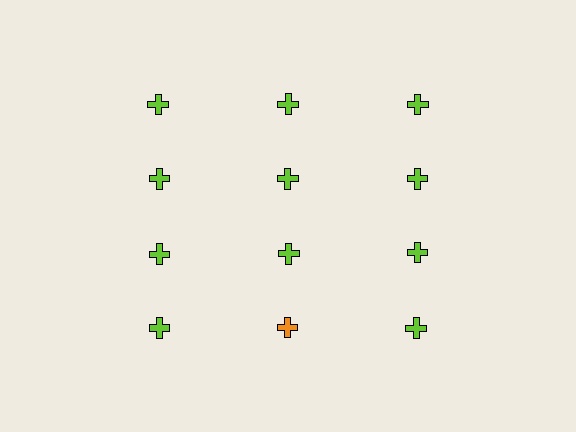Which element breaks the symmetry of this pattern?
The orange cross in the fourth row, second from left column breaks the symmetry. All other shapes are lime crosses.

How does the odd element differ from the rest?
It has a different color: orange instead of lime.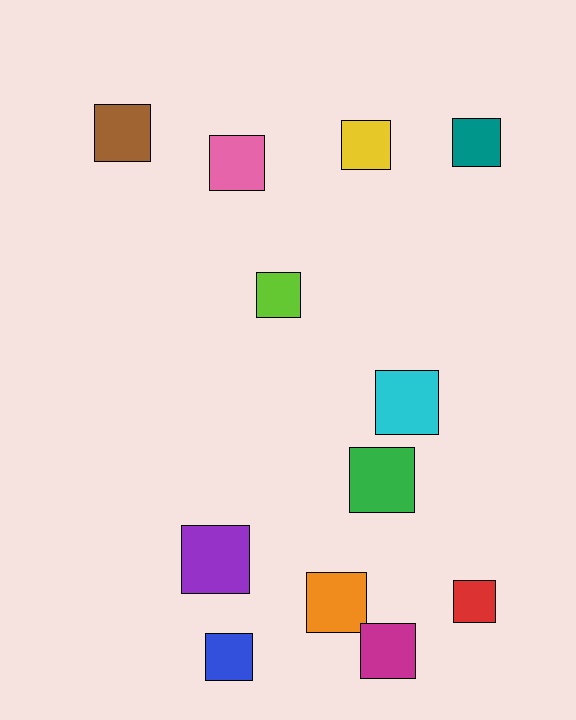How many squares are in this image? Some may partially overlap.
There are 12 squares.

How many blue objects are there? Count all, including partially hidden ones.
There is 1 blue object.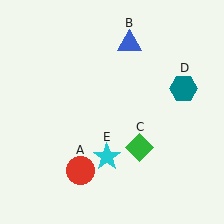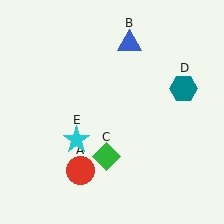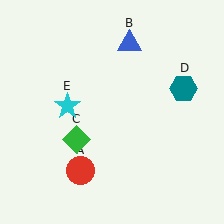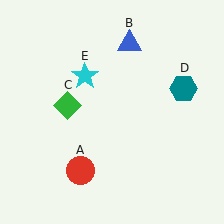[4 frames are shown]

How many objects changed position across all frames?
2 objects changed position: green diamond (object C), cyan star (object E).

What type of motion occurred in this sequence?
The green diamond (object C), cyan star (object E) rotated clockwise around the center of the scene.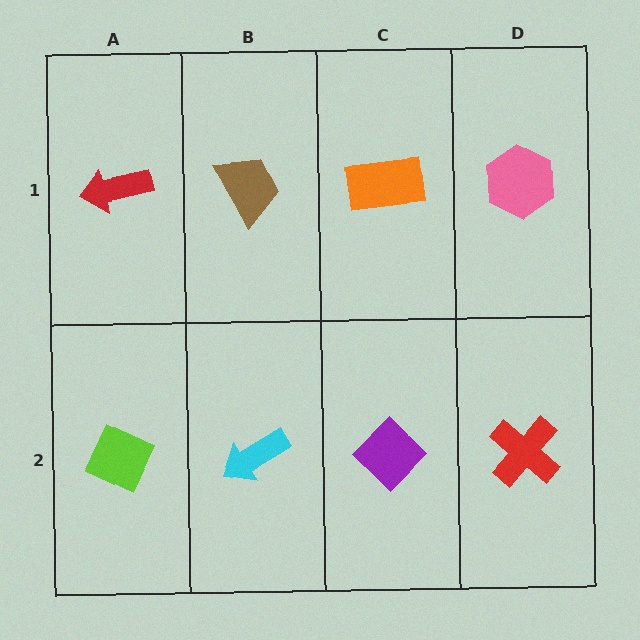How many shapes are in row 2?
4 shapes.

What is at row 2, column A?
A lime diamond.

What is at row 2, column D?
A red cross.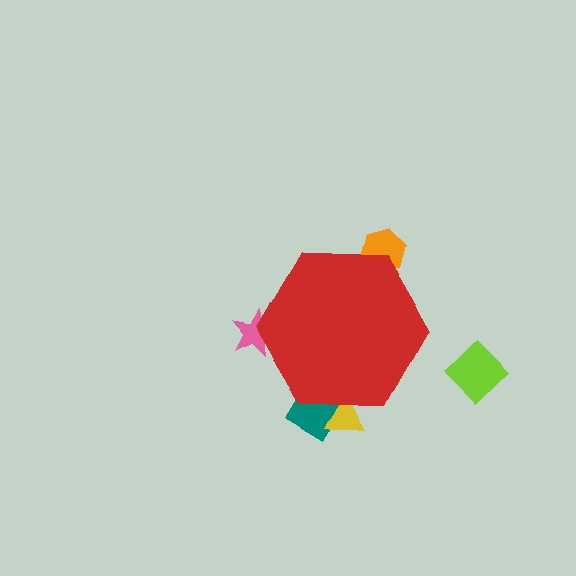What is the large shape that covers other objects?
A red hexagon.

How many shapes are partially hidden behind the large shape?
4 shapes are partially hidden.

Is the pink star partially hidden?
Yes, the pink star is partially hidden behind the red hexagon.